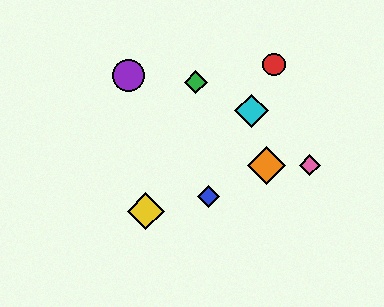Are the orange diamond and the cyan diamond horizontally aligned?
No, the orange diamond is at y≈165 and the cyan diamond is at y≈111.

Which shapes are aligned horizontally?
The orange diamond, the pink diamond are aligned horizontally.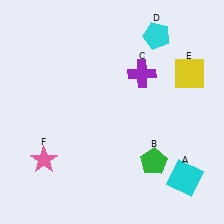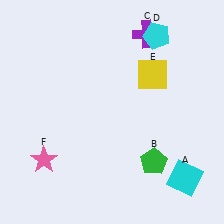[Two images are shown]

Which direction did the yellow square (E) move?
The yellow square (E) moved left.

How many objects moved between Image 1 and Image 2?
2 objects moved between the two images.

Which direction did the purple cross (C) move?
The purple cross (C) moved up.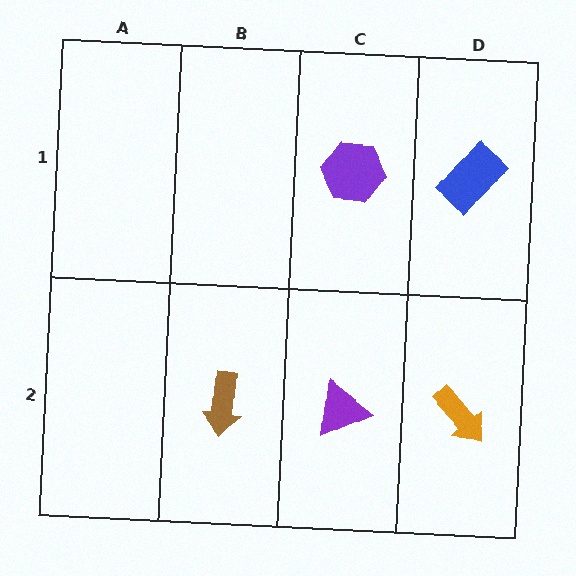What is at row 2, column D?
An orange arrow.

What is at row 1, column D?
A blue rectangle.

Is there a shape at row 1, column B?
No, that cell is empty.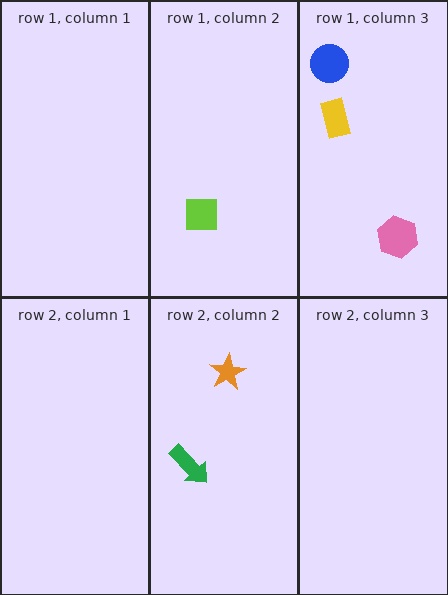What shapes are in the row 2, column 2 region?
The green arrow, the orange star.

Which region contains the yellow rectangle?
The row 1, column 3 region.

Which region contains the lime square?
The row 1, column 2 region.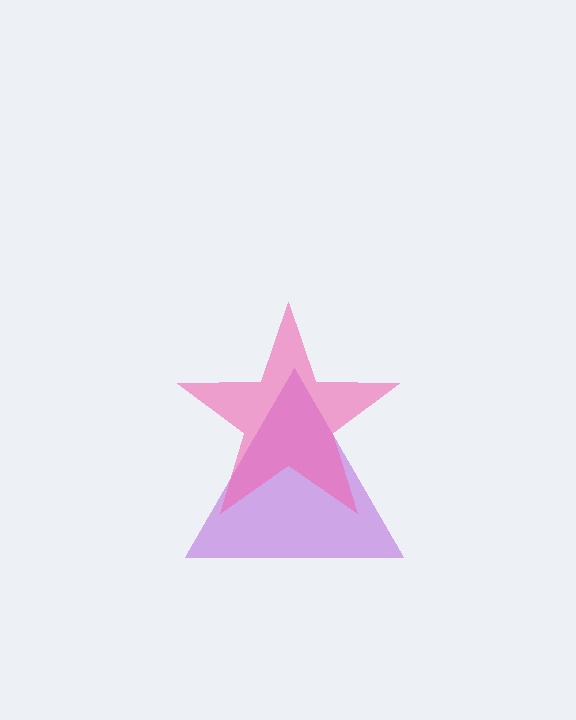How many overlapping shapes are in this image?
There are 2 overlapping shapes in the image.